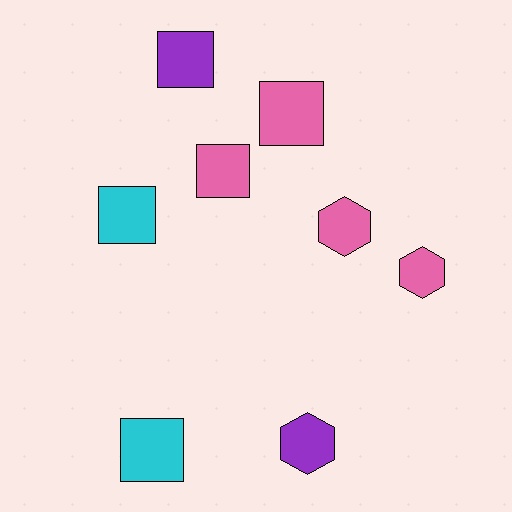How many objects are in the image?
There are 8 objects.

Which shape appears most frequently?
Square, with 5 objects.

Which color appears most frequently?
Pink, with 4 objects.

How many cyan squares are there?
There are 2 cyan squares.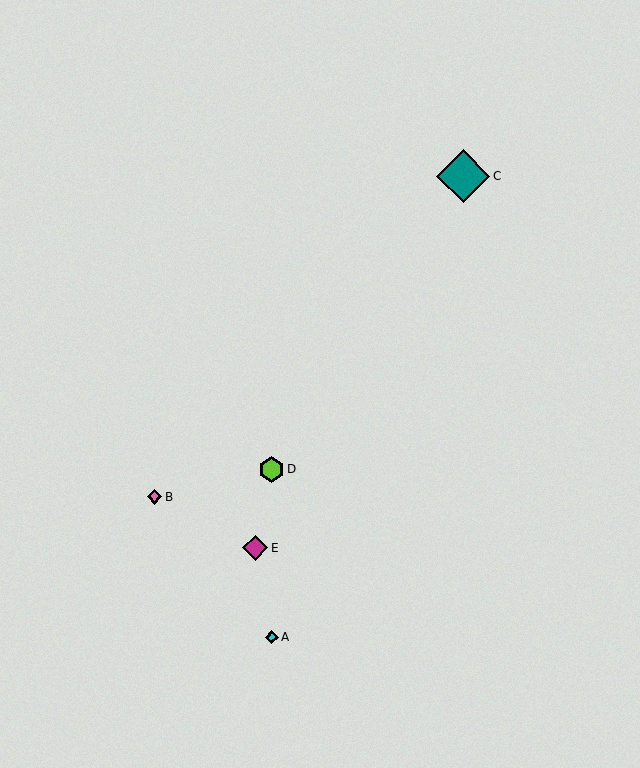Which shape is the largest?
The teal diamond (labeled C) is the largest.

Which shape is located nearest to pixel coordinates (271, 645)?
The cyan diamond (labeled A) at (272, 637) is nearest to that location.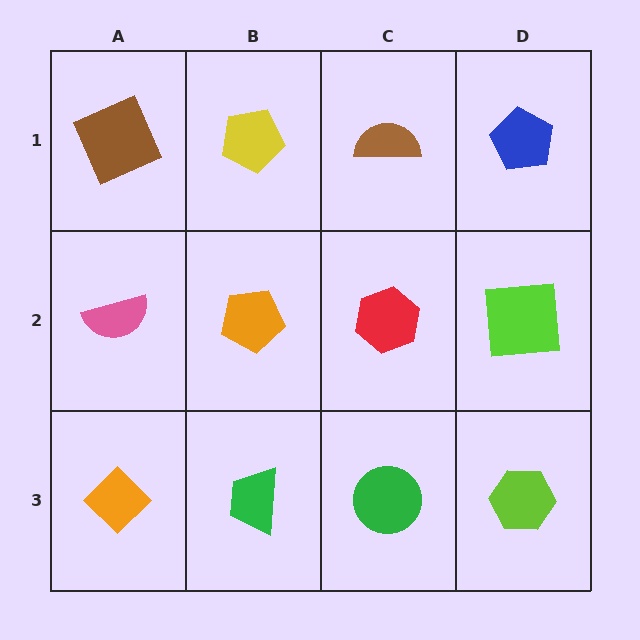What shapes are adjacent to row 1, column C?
A red hexagon (row 2, column C), a yellow pentagon (row 1, column B), a blue pentagon (row 1, column D).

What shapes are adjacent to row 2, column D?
A blue pentagon (row 1, column D), a lime hexagon (row 3, column D), a red hexagon (row 2, column C).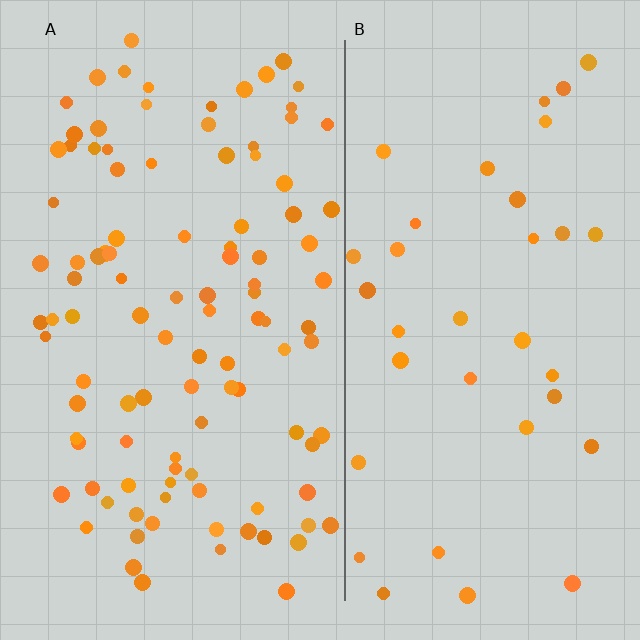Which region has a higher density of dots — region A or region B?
A (the left).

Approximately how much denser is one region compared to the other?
Approximately 3.0× — region A over region B.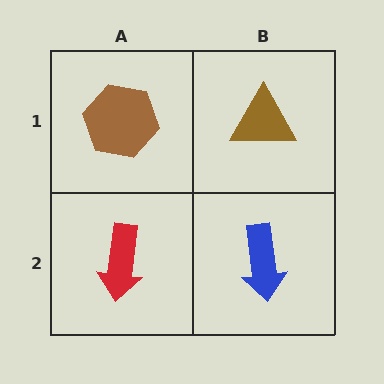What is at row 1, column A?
A brown hexagon.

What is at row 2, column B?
A blue arrow.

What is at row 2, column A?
A red arrow.